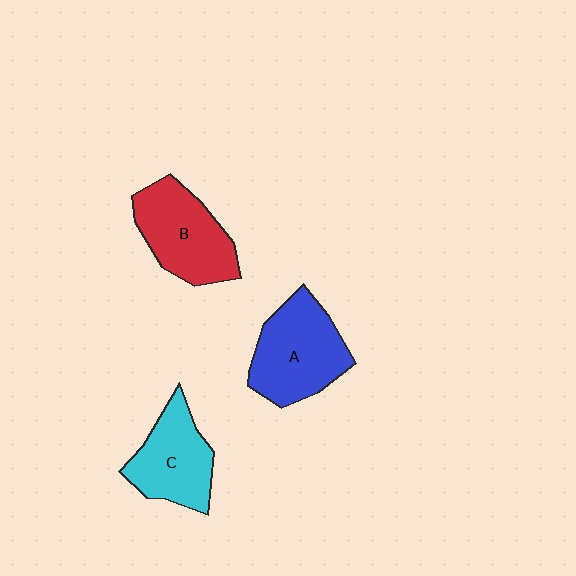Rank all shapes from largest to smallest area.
From largest to smallest: A (blue), B (red), C (cyan).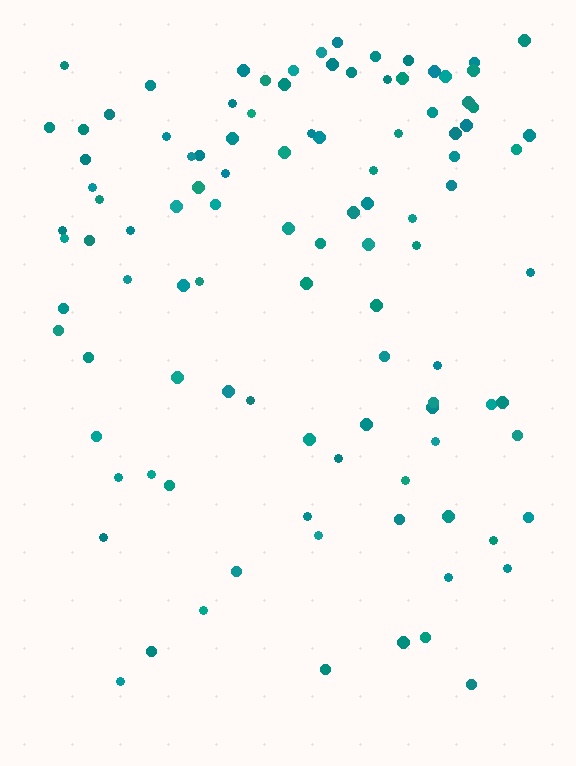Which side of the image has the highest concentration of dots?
The top.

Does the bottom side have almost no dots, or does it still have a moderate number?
Still a moderate number, just noticeably fewer than the top.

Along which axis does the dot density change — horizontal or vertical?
Vertical.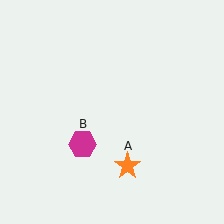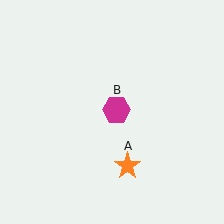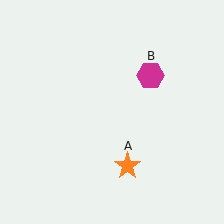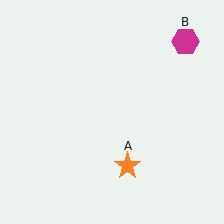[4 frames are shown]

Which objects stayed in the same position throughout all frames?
Orange star (object A) remained stationary.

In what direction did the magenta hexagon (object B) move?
The magenta hexagon (object B) moved up and to the right.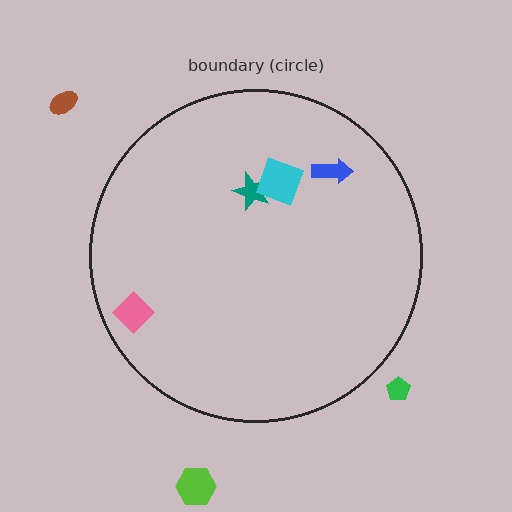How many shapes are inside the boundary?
4 inside, 3 outside.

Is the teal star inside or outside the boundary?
Inside.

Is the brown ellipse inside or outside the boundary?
Outside.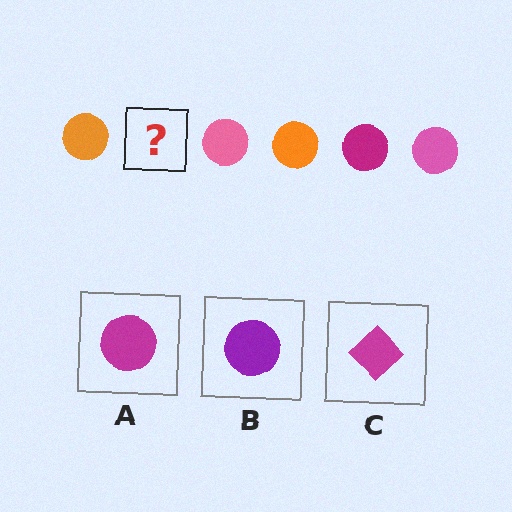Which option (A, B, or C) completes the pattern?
A.